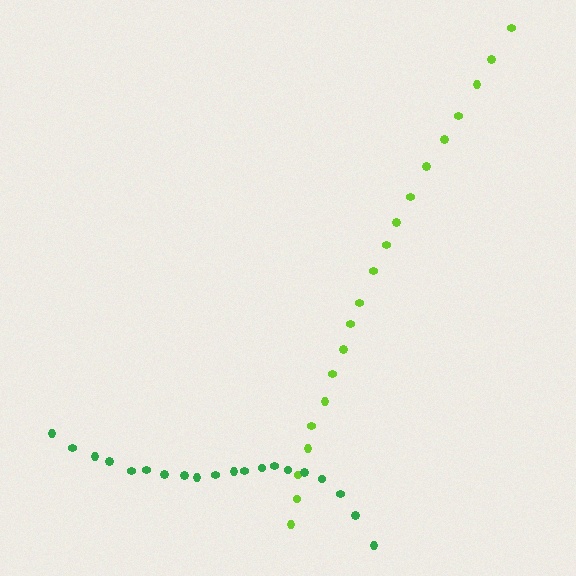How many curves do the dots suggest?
There are 2 distinct paths.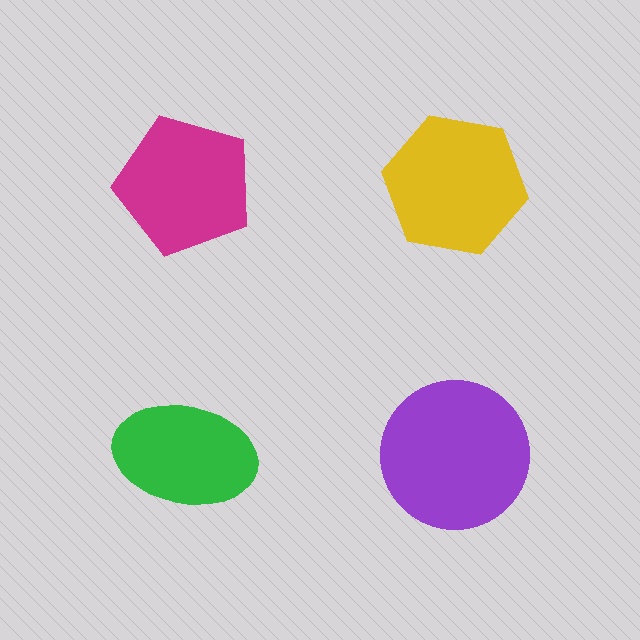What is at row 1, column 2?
A yellow hexagon.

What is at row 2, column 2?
A purple circle.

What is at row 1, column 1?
A magenta pentagon.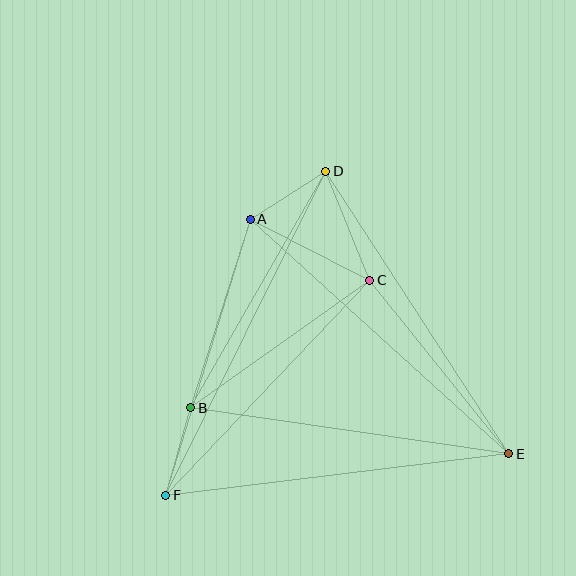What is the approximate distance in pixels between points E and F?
The distance between E and F is approximately 345 pixels.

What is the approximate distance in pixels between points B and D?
The distance between B and D is approximately 272 pixels.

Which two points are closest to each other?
Points A and D are closest to each other.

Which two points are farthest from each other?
Points D and F are farthest from each other.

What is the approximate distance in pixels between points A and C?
The distance between A and C is approximately 134 pixels.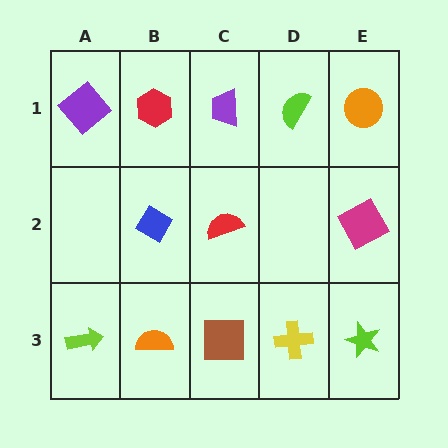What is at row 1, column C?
A purple trapezoid.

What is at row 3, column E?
A lime star.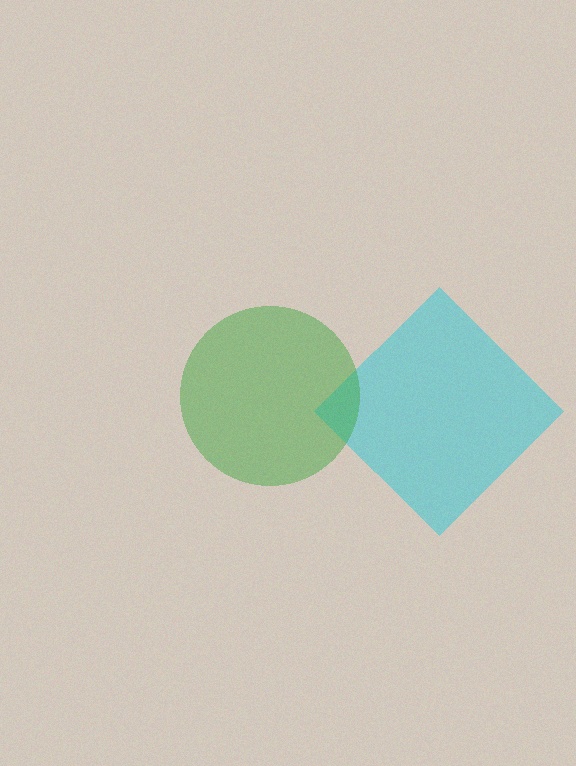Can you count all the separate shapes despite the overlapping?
Yes, there are 2 separate shapes.